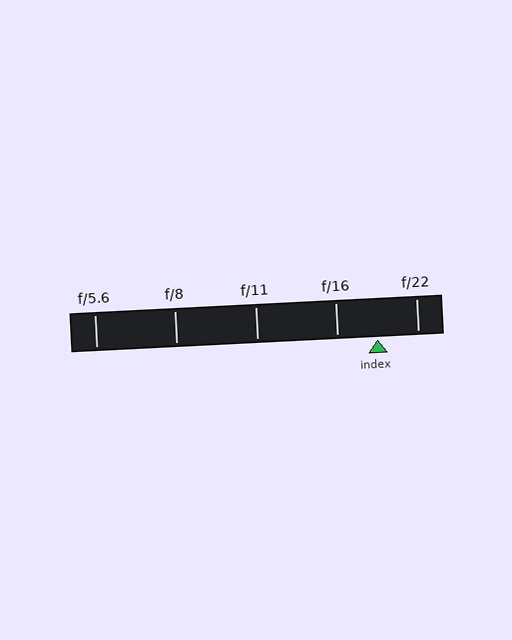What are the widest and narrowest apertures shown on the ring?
The widest aperture shown is f/5.6 and the narrowest is f/22.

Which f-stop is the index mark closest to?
The index mark is closest to f/16.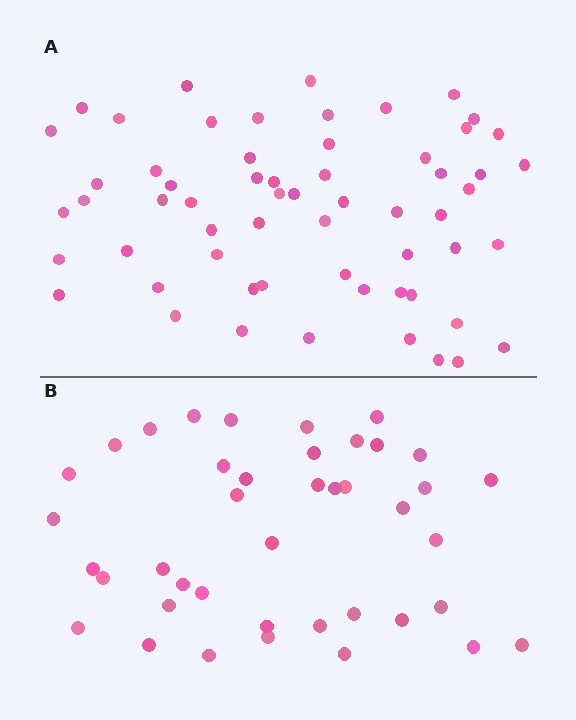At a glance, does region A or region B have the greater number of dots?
Region A (the top region) has more dots.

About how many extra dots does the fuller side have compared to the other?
Region A has approximately 20 more dots than region B.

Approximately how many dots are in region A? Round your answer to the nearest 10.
About 60 dots.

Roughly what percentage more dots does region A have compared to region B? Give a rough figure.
About 45% more.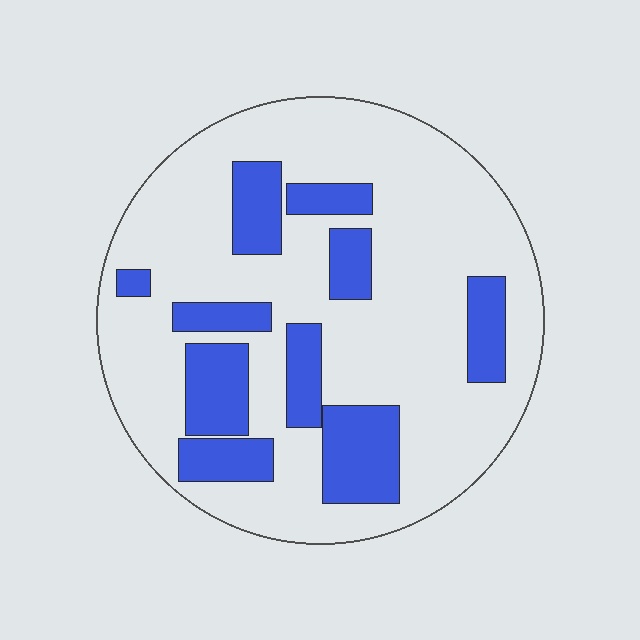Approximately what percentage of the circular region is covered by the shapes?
Approximately 25%.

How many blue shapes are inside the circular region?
10.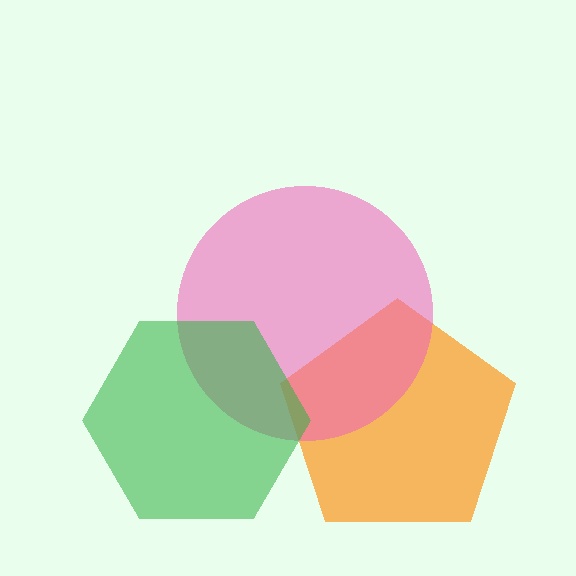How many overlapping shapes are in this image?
There are 3 overlapping shapes in the image.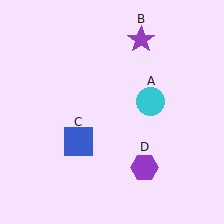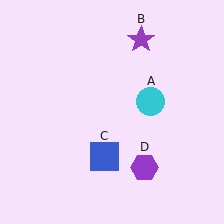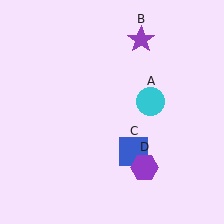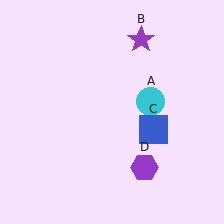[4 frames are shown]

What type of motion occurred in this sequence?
The blue square (object C) rotated counterclockwise around the center of the scene.